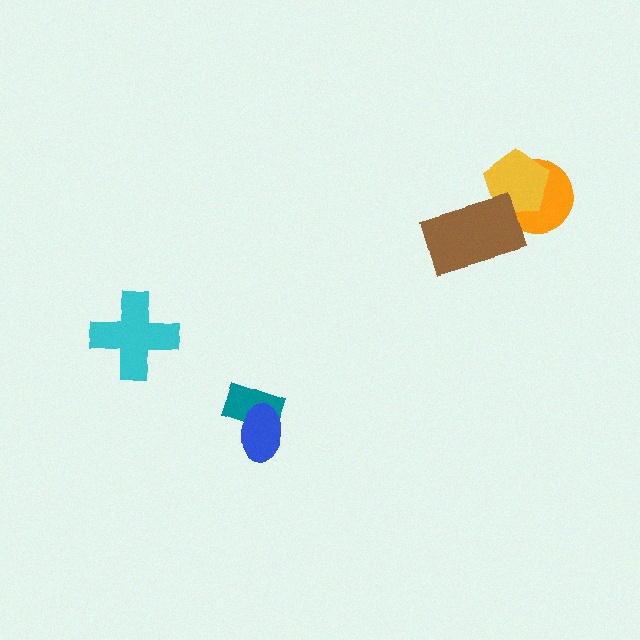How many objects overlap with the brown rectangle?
2 objects overlap with the brown rectangle.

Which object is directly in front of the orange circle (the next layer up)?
The yellow pentagon is directly in front of the orange circle.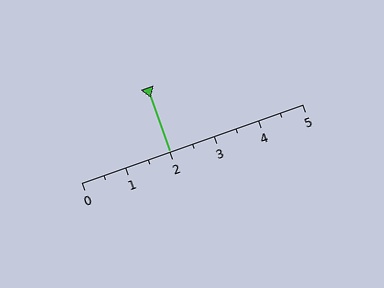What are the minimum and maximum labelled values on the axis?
The axis runs from 0 to 5.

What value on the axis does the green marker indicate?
The marker indicates approximately 2.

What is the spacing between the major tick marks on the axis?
The major ticks are spaced 1 apart.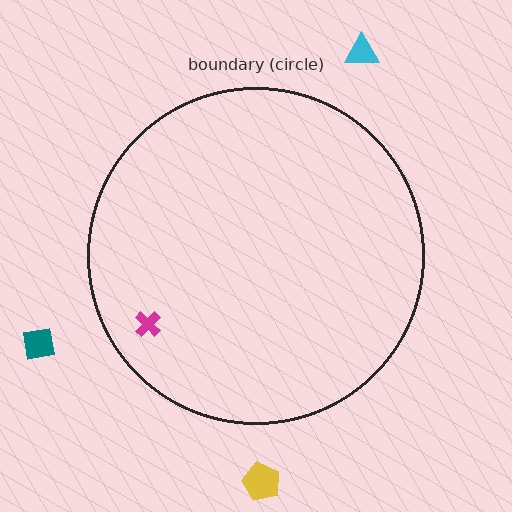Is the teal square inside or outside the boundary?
Outside.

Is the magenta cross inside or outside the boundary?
Inside.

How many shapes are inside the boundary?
1 inside, 3 outside.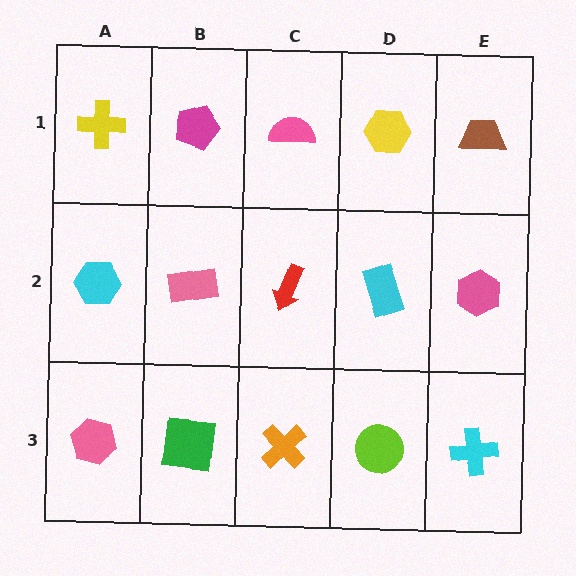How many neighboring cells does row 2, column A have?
3.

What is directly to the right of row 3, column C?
A lime circle.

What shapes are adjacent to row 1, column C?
A red arrow (row 2, column C), a magenta pentagon (row 1, column B), a yellow hexagon (row 1, column D).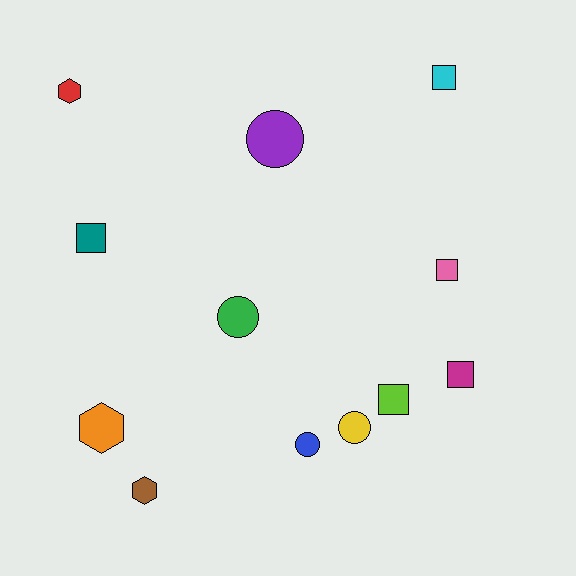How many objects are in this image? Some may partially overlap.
There are 12 objects.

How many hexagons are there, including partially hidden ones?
There are 3 hexagons.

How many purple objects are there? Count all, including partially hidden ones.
There is 1 purple object.